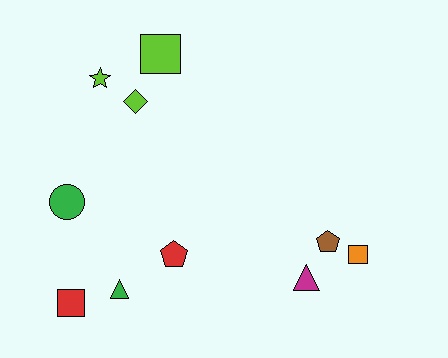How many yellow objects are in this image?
There are no yellow objects.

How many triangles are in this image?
There are 2 triangles.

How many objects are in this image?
There are 10 objects.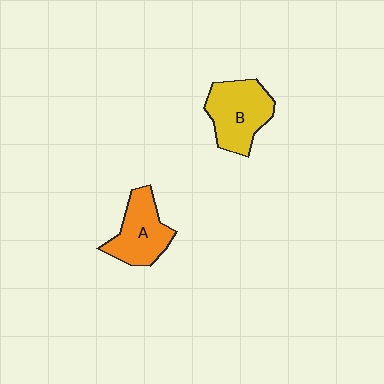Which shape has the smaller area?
Shape A (orange).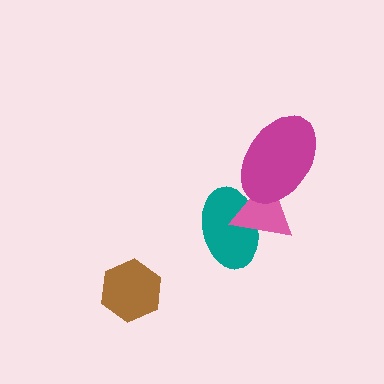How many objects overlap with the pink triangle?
2 objects overlap with the pink triangle.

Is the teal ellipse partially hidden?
Yes, it is partially covered by another shape.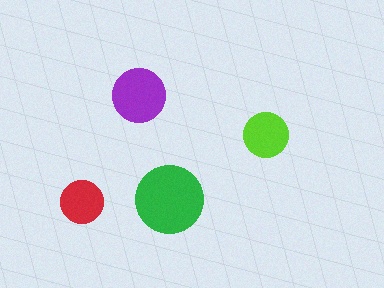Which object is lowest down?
The red circle is bottommost.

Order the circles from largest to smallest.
the green one, the purple one, the lime one, the red one.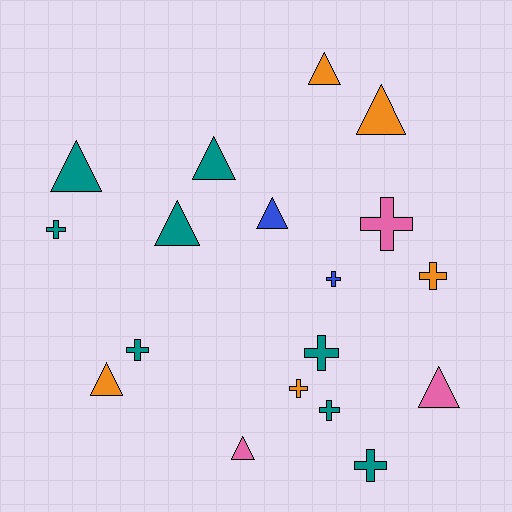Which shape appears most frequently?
Triangle, with 9 objects.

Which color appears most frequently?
Teal, with 8 objects.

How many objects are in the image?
There are 18 objects.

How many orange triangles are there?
There are 3 orange triangles.